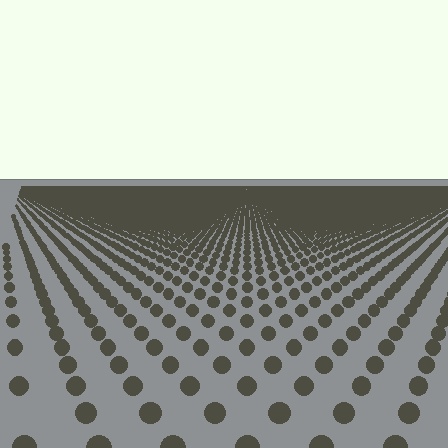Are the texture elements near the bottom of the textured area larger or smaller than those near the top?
Larger. Near the bottom, elements are closer to the viewer and appear at a bigger on-screen size.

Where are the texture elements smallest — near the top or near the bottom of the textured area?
Near the top.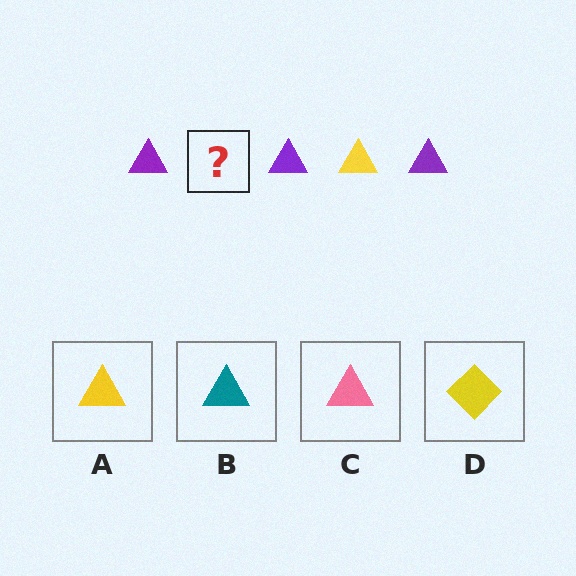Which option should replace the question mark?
Option A.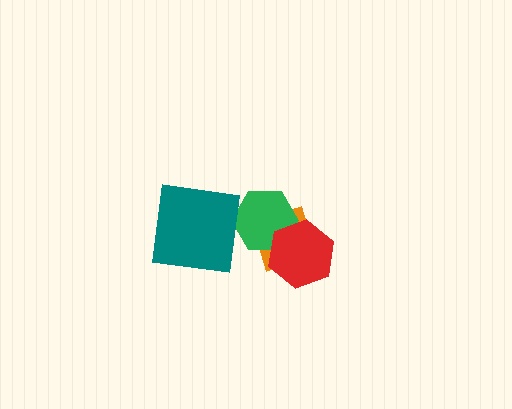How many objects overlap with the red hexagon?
2 objects overlap with the red hexagon.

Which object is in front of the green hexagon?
The red hexagon is in front of the green hexagon.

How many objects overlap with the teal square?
0 objects overlap with the teal square.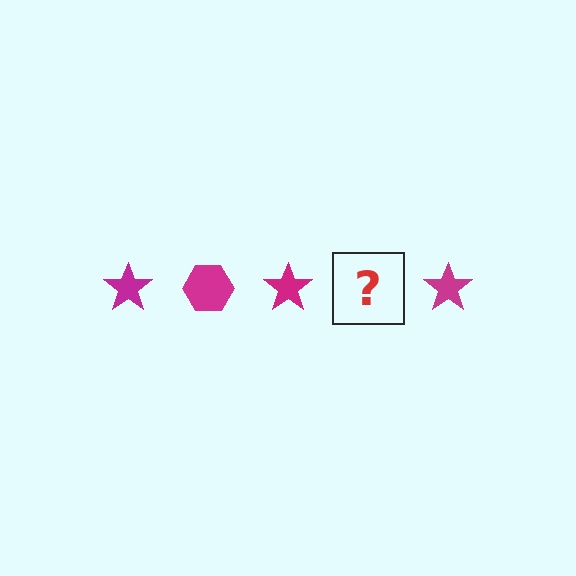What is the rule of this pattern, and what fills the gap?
The rule is that the pattern cycles through star, hexagon shapes in magenta. The gap should be filled with a magenta hexagon.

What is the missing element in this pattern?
The missing element is a magenta hexagon.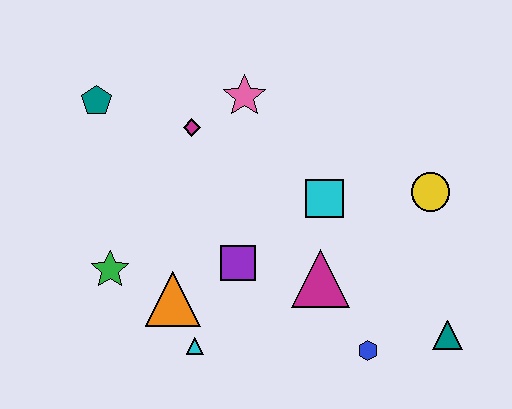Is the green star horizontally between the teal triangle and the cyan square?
No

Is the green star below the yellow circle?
Yes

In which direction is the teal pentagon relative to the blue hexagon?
The teal pentagon is to the left of the blue hexagon.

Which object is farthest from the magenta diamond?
The teal triangle is farthest from the magenta diamond.